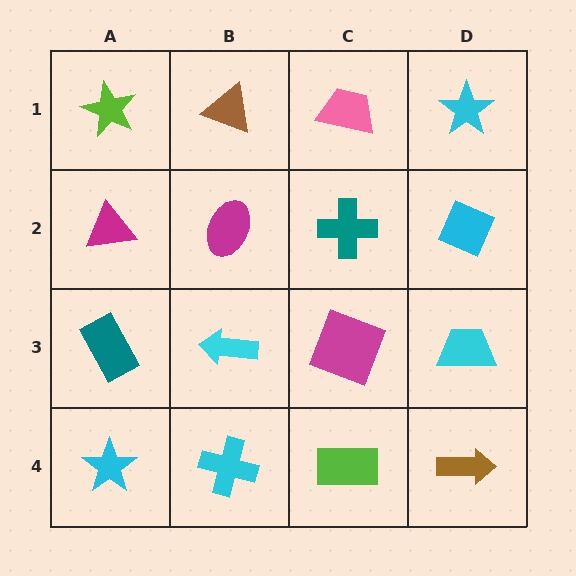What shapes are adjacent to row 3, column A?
A magenta triangle (row 2, column A), a cyan star (row 4, column A), a cyan arrow (row 3, column B).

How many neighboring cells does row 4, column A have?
2.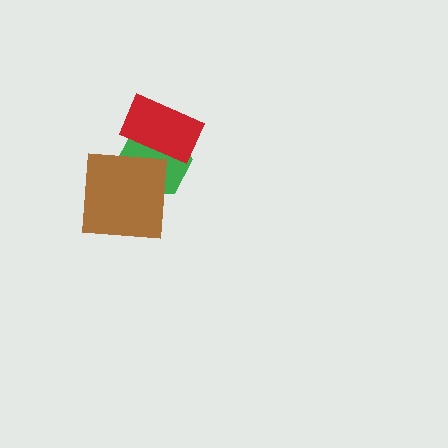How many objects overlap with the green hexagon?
2 objects overlap with the green hexagon.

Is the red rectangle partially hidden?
No, no other shape covers it.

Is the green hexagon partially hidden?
Yes, it is partially covered by another shape.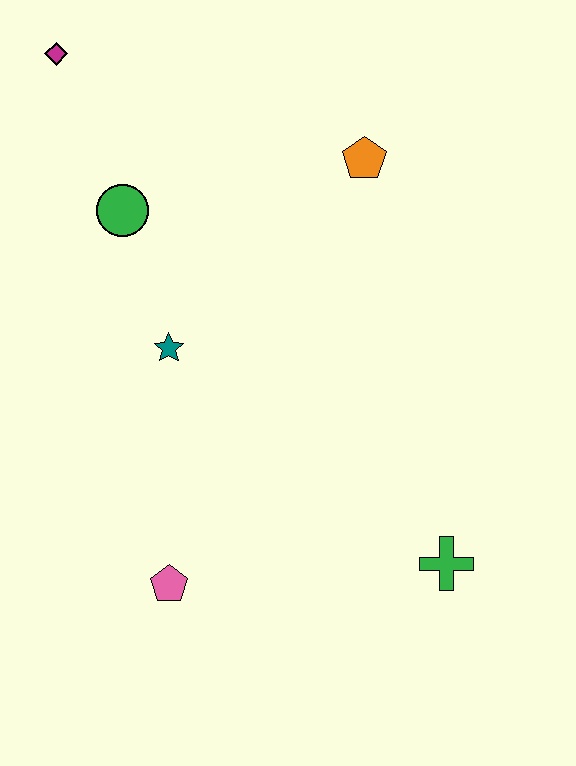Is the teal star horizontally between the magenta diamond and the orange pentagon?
Yes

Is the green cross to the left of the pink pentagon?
No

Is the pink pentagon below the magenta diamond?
Yes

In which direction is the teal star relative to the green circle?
The teal star is below the green circle.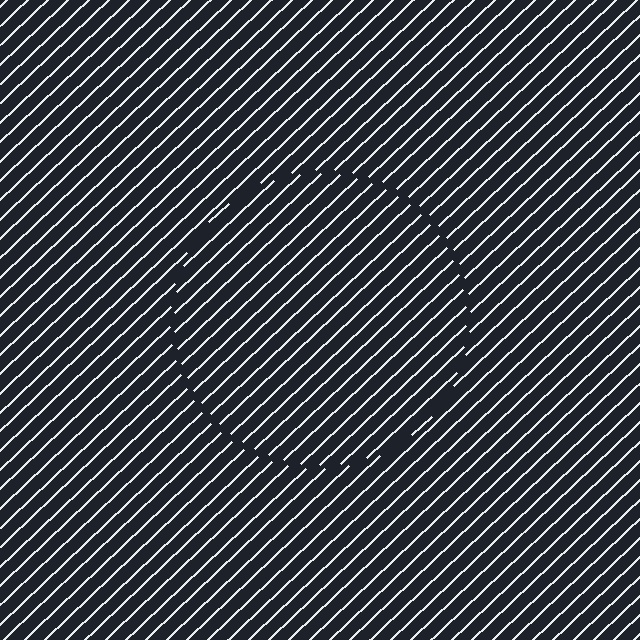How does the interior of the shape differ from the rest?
The interior of the shape contains the same grating, shifted by half a period — the contour is defined by the phase discontinuity where line-ends from the inner and outer gratings abut.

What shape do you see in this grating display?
An illusory circle. The interior of the shape contains the same grating, shifted by half a period — the contour is defined by the phase discontinuity where line-ends from the inner and outer gratings abut.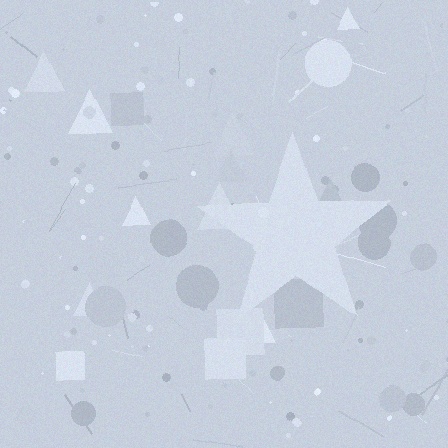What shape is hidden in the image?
A star is hidden in the image.